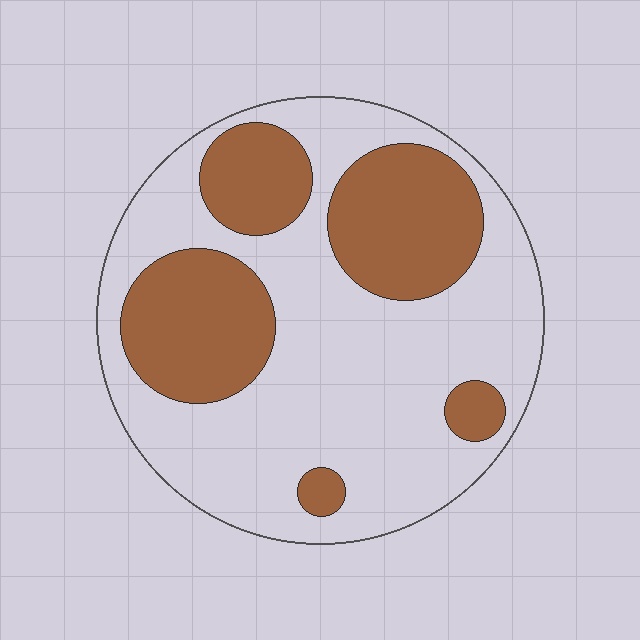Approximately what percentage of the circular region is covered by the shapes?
Approximately 35%.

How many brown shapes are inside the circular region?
5.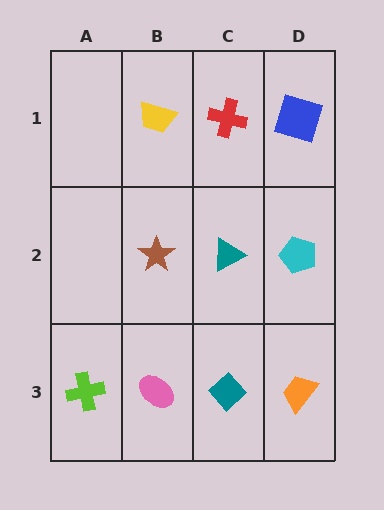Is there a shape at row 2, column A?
No, that cell is empty.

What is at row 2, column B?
A brown star.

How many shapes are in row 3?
4 shapes.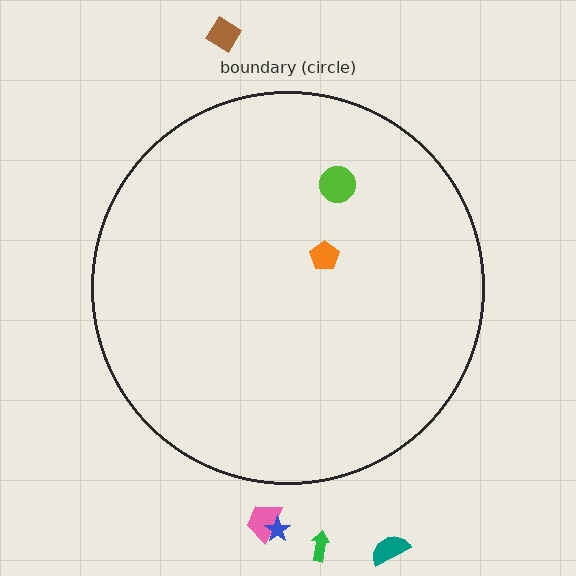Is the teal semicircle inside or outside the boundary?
Outside.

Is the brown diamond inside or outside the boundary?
Outside.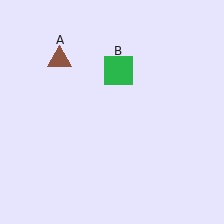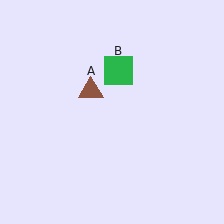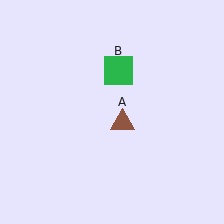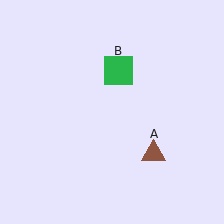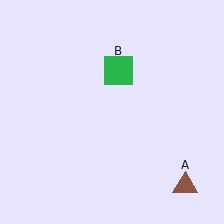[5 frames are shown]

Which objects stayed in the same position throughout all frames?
Green square (object B) remained stationary.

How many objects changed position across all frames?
1 object changed position: brown triangle (object A).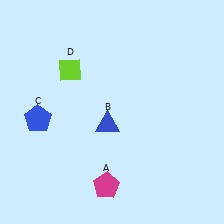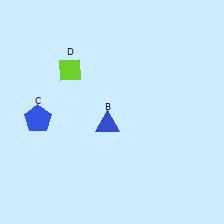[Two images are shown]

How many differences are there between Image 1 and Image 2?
There is 1 difference between the two images.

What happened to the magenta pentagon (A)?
The magenta pentagon (A) was removed in Image 2. It was in the bottom-left area of Image 1.